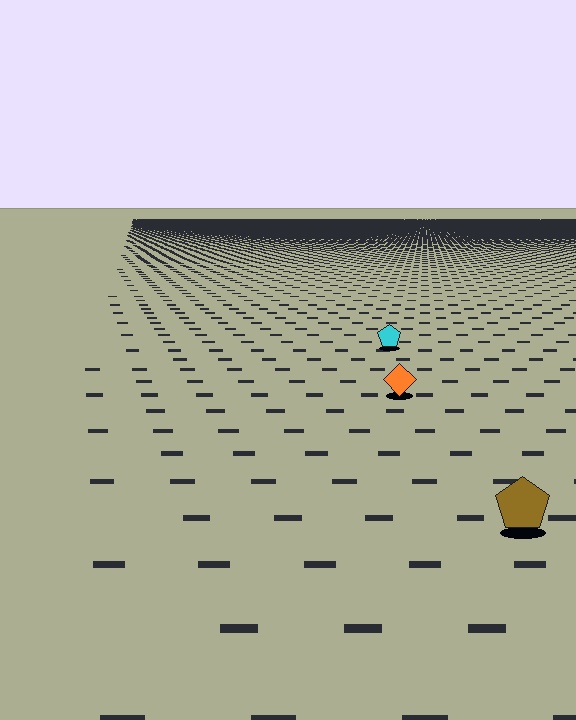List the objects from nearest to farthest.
From nearest to farthest: the brown pentagon, the orange diamond, the cyan pentagon.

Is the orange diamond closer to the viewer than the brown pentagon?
No. The brown pentagon is closer — you can tell from the texture gradient: the ground texture is coarser near it.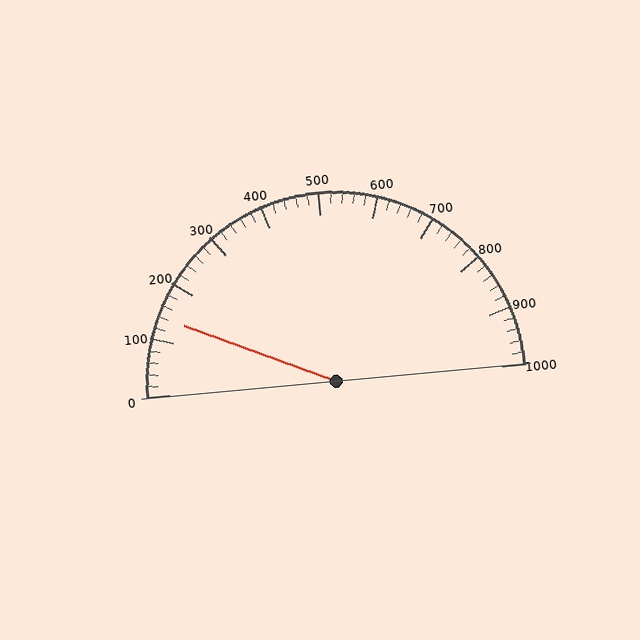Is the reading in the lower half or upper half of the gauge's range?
The reading is in the lower half of the range (0 to 1000).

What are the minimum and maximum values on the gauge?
The gauge ranges from 0 to 1000.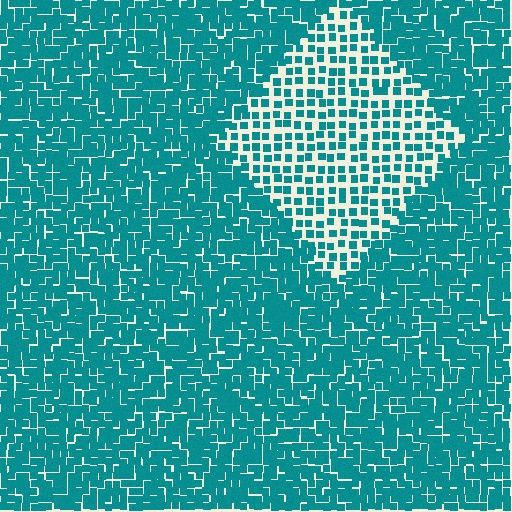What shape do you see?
I see a diamond.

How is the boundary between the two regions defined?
The boundary is defined by a change in element density (approximately 2.1x ratio). All elements are the same color, size, and shape.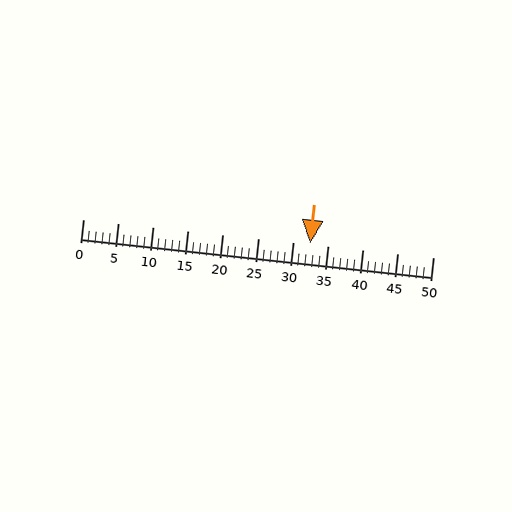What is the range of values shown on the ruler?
The ruler shows values from 0 to 50.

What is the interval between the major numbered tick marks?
The major tick marks are spaced 5 units apart.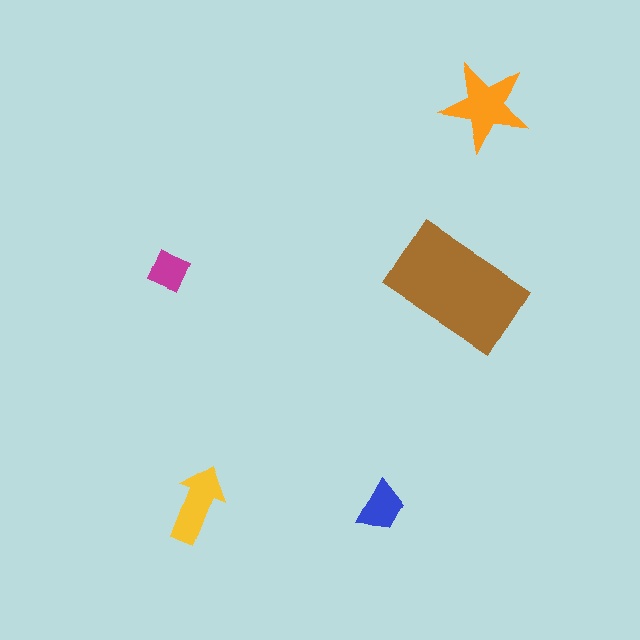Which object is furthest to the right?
The orange star is rightmost.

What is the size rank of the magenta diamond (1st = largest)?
5th.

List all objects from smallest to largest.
The magenta diamond, the blue trapezoid, the yellow arrow, the orange star, the brown rectangle.